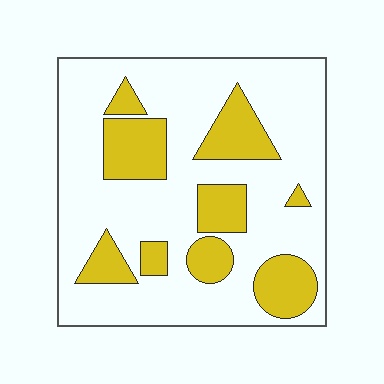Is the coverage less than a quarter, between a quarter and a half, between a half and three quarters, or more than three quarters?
Between a quarter and a half.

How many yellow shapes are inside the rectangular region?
9.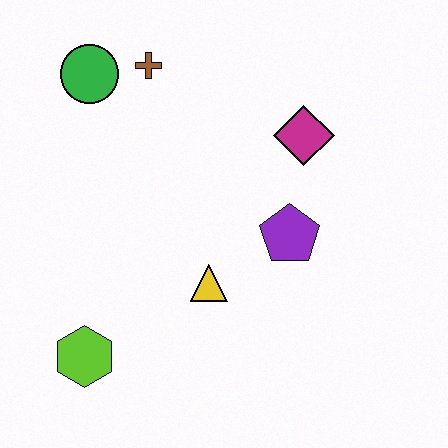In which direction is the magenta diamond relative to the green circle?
The magenta diamond is to the right of the green circle.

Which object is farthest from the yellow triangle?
The green circle is farthest from the yellow triangle.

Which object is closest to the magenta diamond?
The purple pentagon is closest to the magenta diamond.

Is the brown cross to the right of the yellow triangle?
No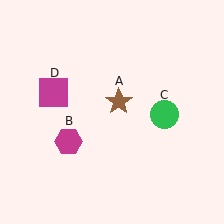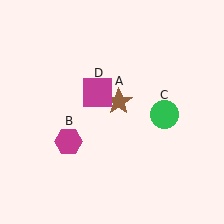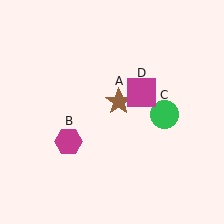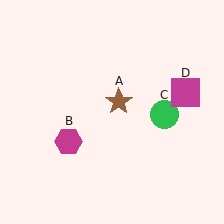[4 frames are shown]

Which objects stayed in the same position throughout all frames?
Brown star (object A) and magenta hexagon (object B) and green circle (object C) remained stationary.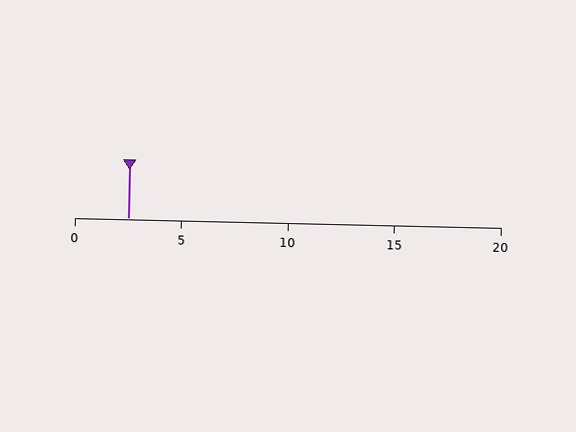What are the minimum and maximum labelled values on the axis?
The axis runs from 0 to 20.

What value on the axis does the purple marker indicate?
The marker indicates approximately 2.5.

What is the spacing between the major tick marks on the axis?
The major ticks are spaced 5 apart.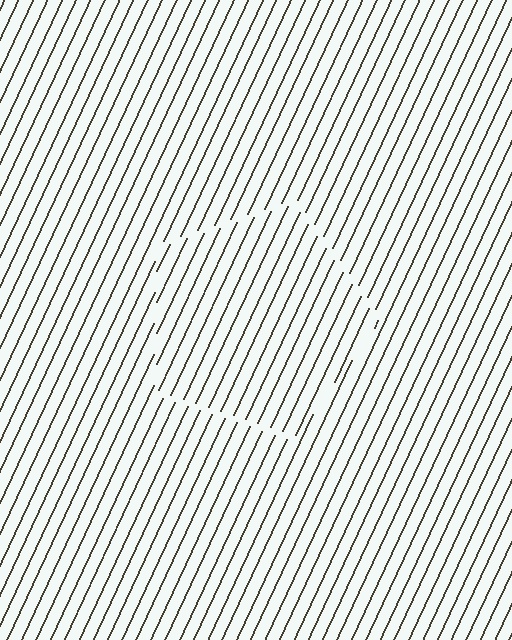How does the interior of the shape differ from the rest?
The interior of the shape contains the same grating, shifted by half a period — the contour is defined by the phase discontinuity where line-ends from the inner and outer gratings abut.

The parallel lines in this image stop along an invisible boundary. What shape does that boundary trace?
An illusory pentagon. The interior of the shape contains the same grating, shifted by half a period — the contour is defined by the phase discontinuity where line-ends from the inner and outer gratings abut.